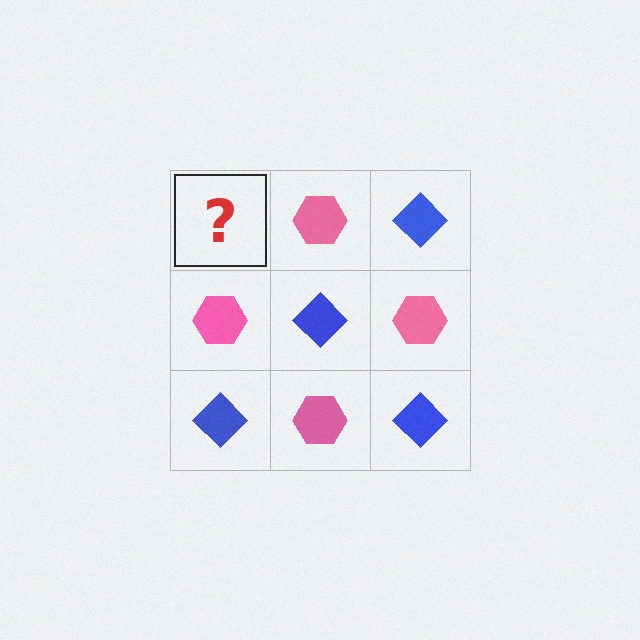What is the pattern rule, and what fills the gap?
The rule is that it alternates blue diamond and pink hexagon in a checkerboard pattern. The gap should be filled with a blue diamond.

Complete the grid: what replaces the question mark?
The question mark should be replaced with a blue diamond.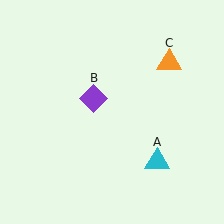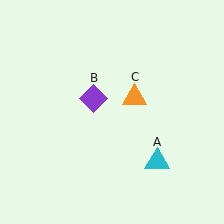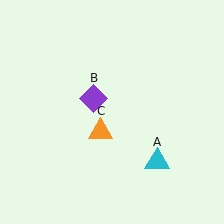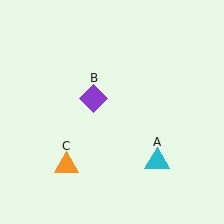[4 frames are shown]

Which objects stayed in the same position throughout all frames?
Cyan triangle (object A) and purple diamond (object B) remained stationary.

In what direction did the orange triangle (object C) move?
The orange triangle (object C) moved down and to the left.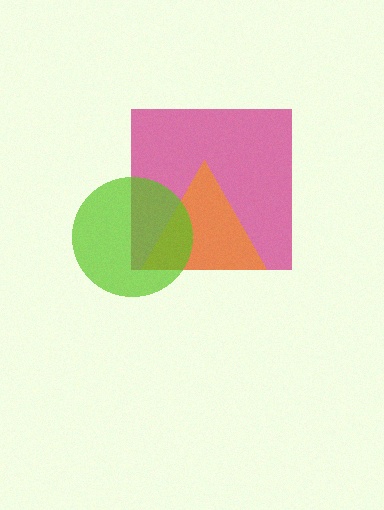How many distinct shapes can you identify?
There are 3 distinct shapes: a magenta square, an orange triangle, a lime circle.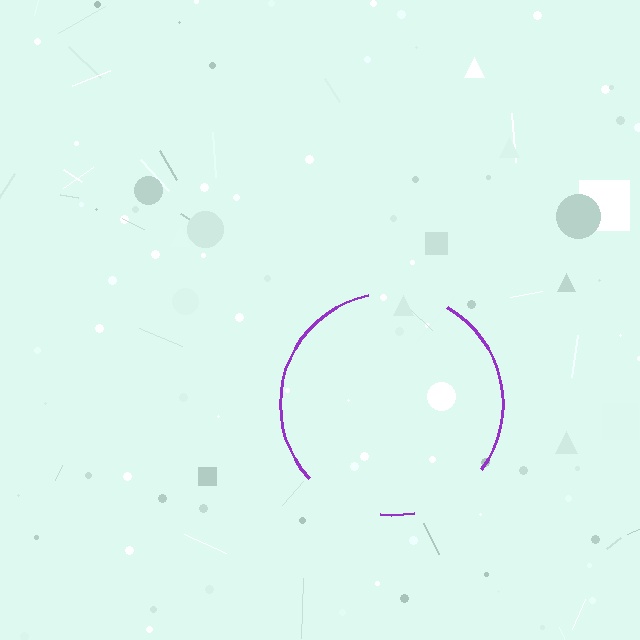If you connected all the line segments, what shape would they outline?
They would outline a circle.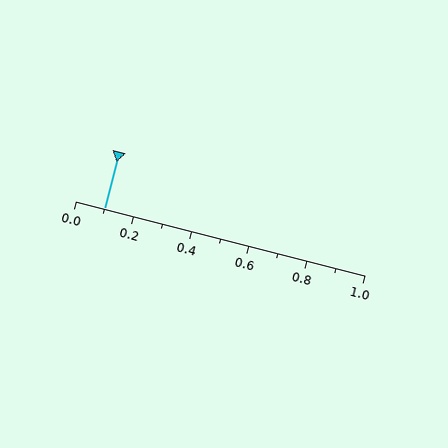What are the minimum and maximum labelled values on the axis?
The axis runs from 0.0 to 1.0.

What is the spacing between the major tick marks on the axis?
The major ticks are spaced 0.2 apart.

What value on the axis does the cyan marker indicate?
The marker indicates approximately 0.1.